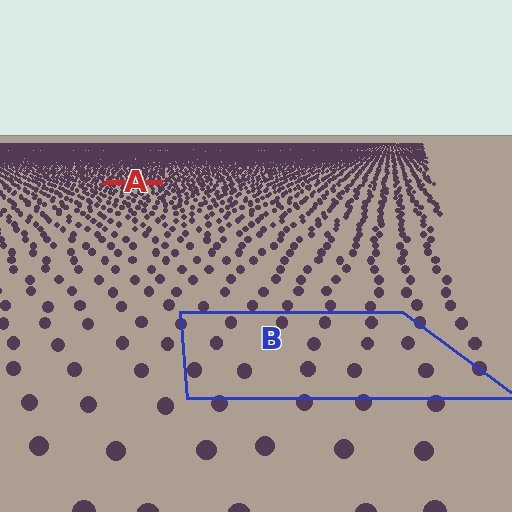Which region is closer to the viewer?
Region B is closer. The texture elements there are larger and more spread out.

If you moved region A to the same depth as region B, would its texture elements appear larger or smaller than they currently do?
They would appear larger. At a closer depth, the same texture elements are projected at a bigger on-screen size.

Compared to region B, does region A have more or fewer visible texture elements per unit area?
Region A has more texture elements per unit area — they are packed more densely because it is farther away.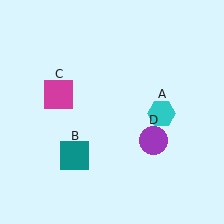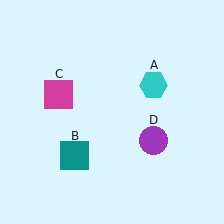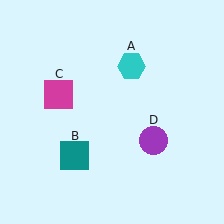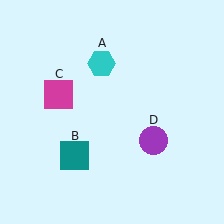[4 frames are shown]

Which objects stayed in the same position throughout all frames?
Teal square (object B) and magenta square (object C) and purple circle (object D) remained stationary.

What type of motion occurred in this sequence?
The cyan hexagon (object A) rotated counterclockwise around the center of the scene.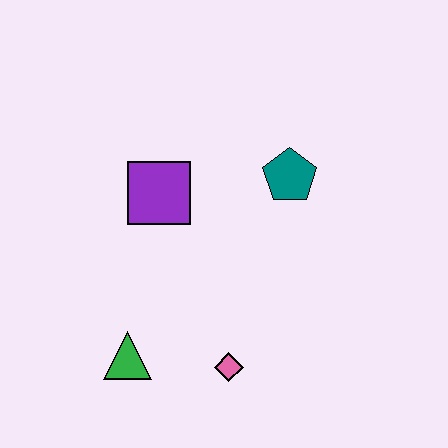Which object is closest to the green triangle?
The pink diamond is closest to the green triangle.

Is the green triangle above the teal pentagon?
No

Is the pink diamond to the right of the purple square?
Yes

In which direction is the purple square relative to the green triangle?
The purple square is above the green triangle.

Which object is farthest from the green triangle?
The teal pentagon is farthest from the green triangle.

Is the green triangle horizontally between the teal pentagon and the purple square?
No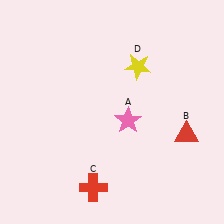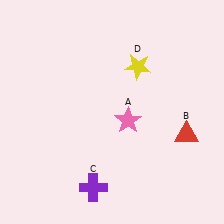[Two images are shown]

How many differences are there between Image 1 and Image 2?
There is 1 difference between the two images.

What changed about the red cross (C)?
In Image 1, C is red. In Image 2, it changed to purple.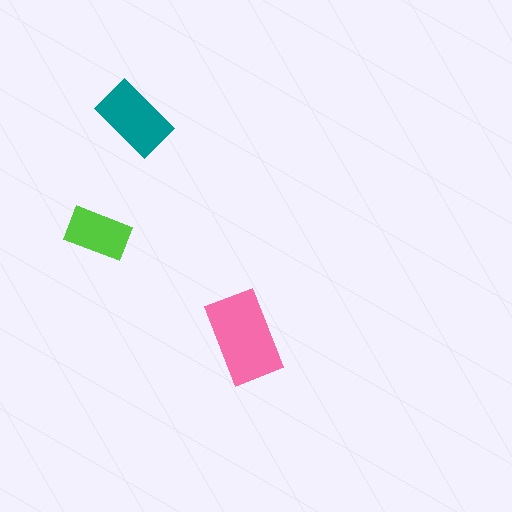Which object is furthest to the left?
The lime rectangle is leftmost.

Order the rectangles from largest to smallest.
the pink one, the teal one, the lime one.